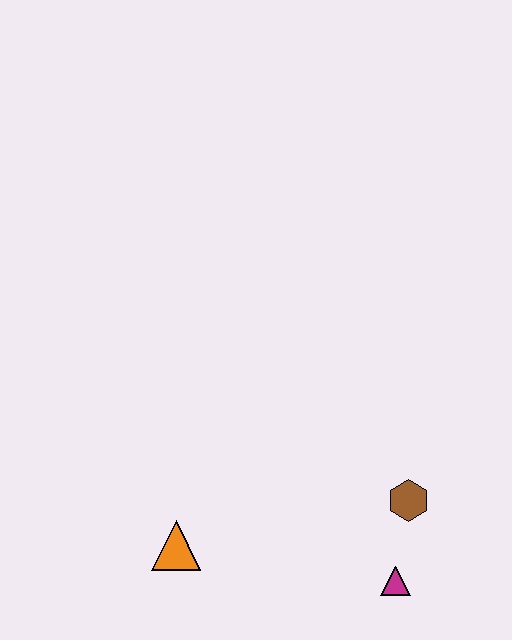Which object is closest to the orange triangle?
The magenta triangle is closest to the orange triangle.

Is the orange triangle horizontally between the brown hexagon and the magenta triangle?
No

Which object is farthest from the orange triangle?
The brown hexagon is farthest from the orange triangle.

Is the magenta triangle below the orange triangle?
Yes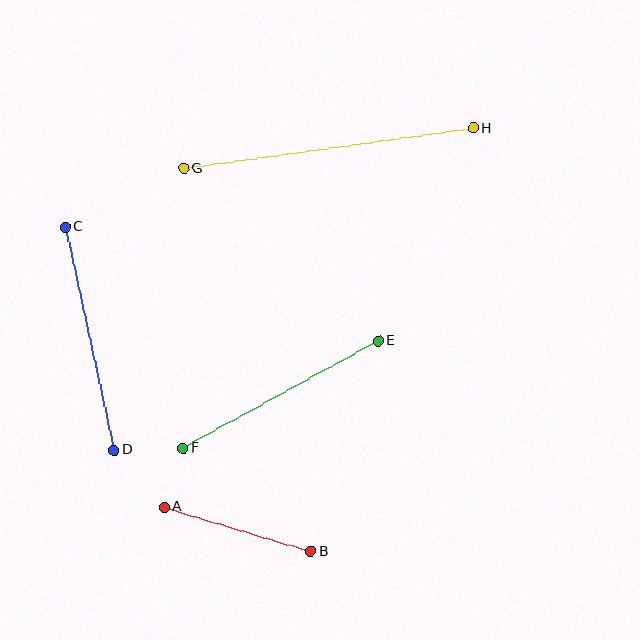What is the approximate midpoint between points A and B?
The midpoint is at approximately (237, 529) pixels.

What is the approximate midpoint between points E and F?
The midpoint is at approximately (281, 394) pixels.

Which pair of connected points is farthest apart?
Points G and H are farthest apart.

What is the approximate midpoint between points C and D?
The midpoint is at approximately (89, 339) pixels.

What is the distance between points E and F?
The distance is approximately 222 pixels.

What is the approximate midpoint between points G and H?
The midpoint is at approximately (329, 148) pixels.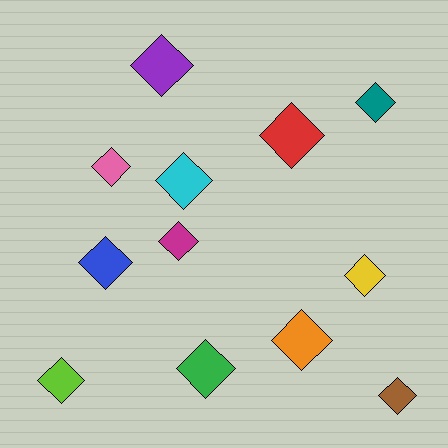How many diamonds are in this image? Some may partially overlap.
There are 12 diamonds.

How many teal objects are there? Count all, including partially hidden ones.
There is 1 teal object.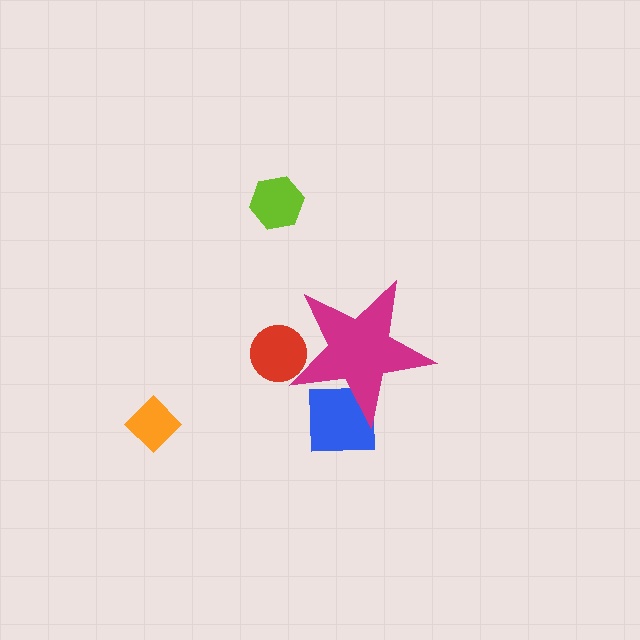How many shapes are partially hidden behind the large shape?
2 shapes are partially hidden.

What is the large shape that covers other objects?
A magenta star.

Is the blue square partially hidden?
Yes, the blue square is partially hidden behind the magenta star.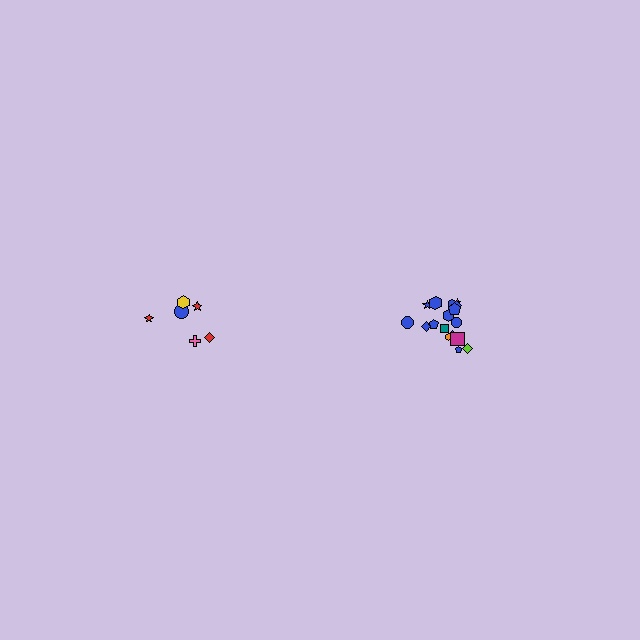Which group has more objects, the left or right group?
The right group.